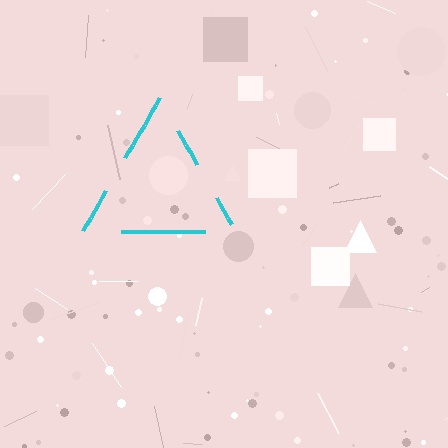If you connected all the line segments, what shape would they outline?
They would outline a triangle.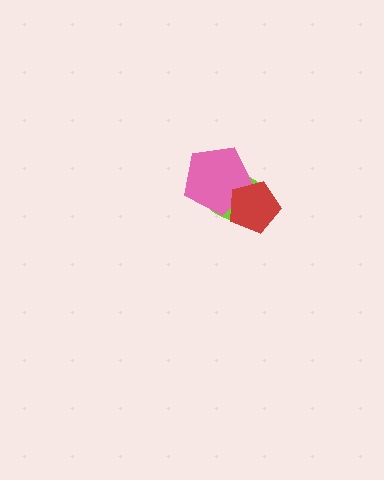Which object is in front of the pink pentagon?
The red pentagon is in front of the pink pentagon.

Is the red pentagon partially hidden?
No, no other shape covers it.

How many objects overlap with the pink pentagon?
2 objects overlap with the pink pentagon.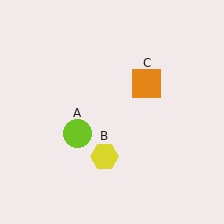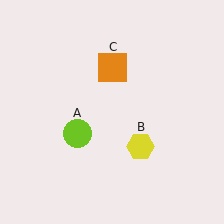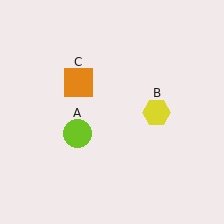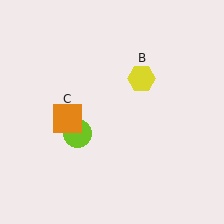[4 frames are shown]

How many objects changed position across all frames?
2 objects changed position: yellow hexagon (object B), orange square (object C).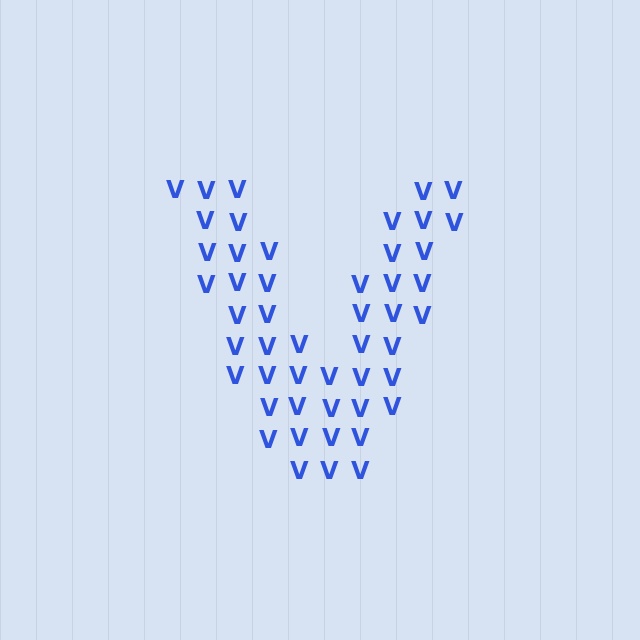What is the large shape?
The large shape is the letter V.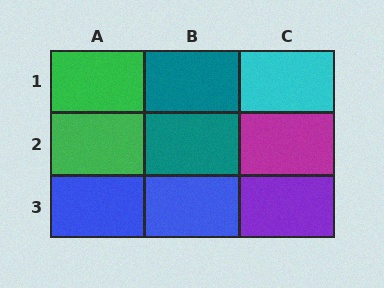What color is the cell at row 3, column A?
Blue.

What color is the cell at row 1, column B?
Teal.